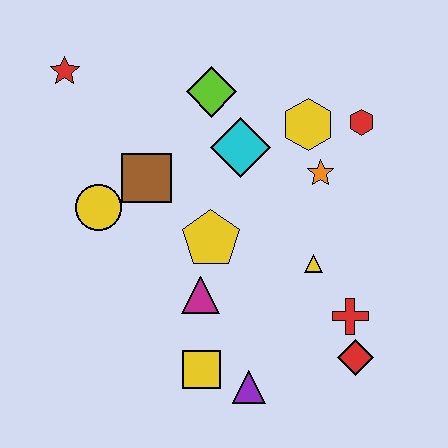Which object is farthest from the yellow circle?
The red diamond is farthest from the yellow circle.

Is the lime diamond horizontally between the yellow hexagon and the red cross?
No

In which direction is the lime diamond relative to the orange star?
The lime diamond is to the left of the orange star.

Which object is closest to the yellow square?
The purple triangle is closest to the yellow square.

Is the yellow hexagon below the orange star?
No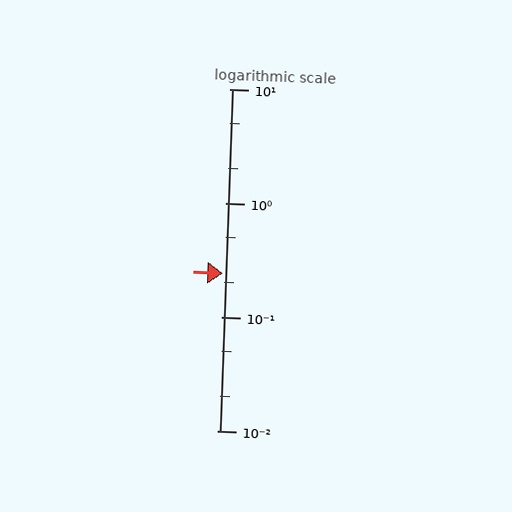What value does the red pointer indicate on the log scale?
The pointer indicates approximately 0.24.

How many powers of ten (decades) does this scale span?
The scale spans 3 decades, from 0.01 to 10.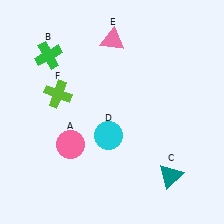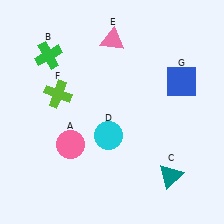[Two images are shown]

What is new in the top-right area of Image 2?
A blue square (G) was added in the top-right area of Image 2.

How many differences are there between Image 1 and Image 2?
There is 1 difference between the two images.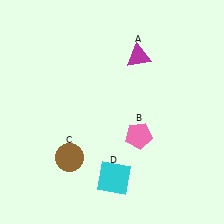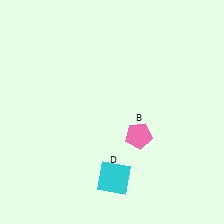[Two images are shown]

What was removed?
The magenta triangle (A), the brown circle (C) were removed in Image 2.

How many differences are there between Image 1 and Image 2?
There are 2 differences between the two images.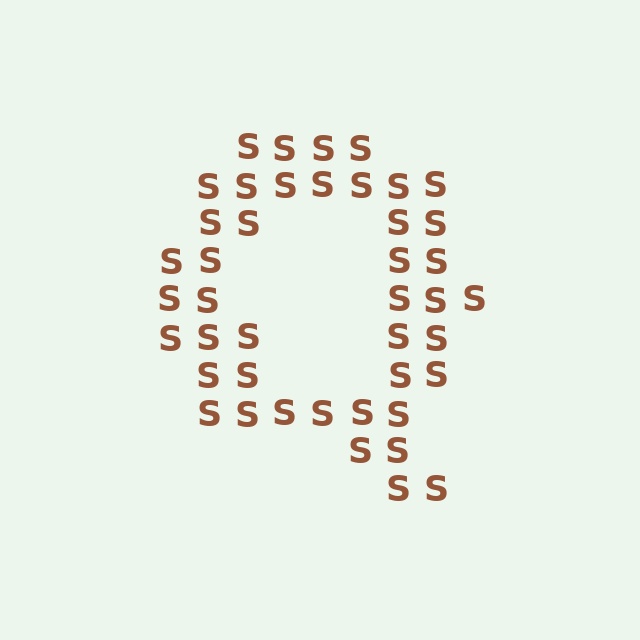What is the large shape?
The large shape is the letter Q.